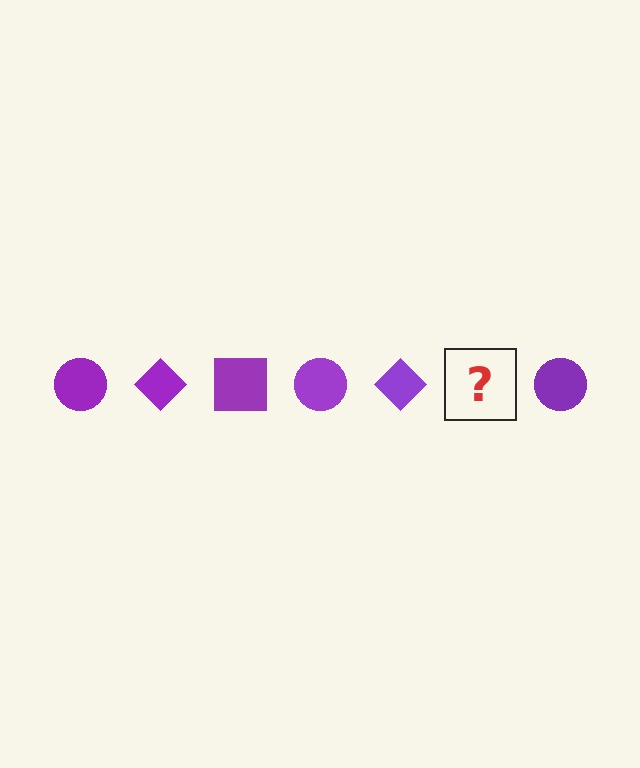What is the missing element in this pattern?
The missing element is a purple square.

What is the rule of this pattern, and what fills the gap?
The rule is that the pattern cycles through circle, diamond, square shapes in purple. The gap should be filled with a purple square.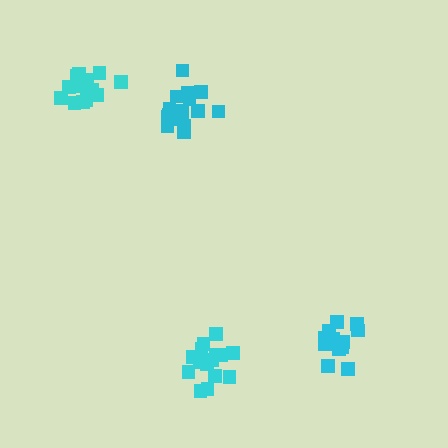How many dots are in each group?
Group 1: 13 dots, Group 2: 15 dots, Group 3: 16 dots, Group 4: 18 dots (62 total).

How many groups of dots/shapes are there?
There are 4 groups.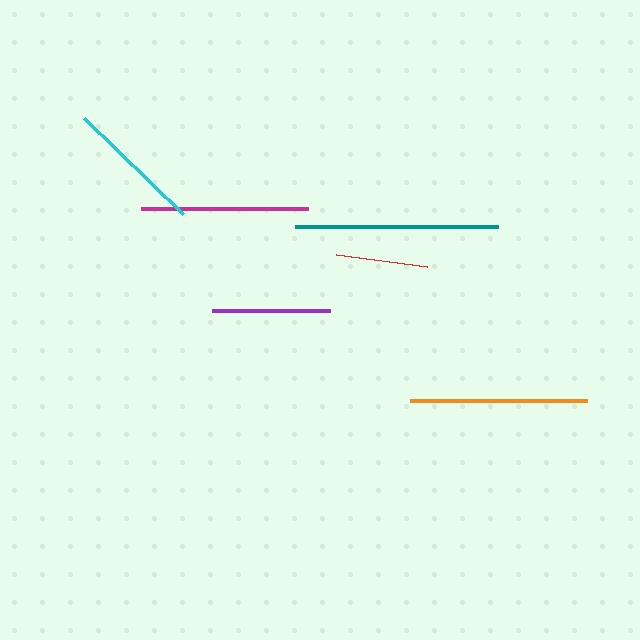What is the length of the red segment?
The red segment is approximately 91 pixels long.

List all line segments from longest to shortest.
From longest to shortest: teal, orange, magenta, cyan, purple, red.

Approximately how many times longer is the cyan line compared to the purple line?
The cyan line is approximately 1.2 times the length of the purple line.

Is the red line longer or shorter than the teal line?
The teal line is longer than the red line.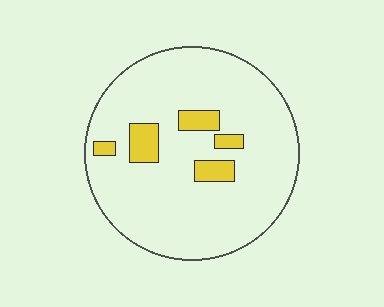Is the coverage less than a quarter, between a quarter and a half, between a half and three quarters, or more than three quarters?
Less than a quarter.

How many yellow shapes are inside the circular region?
5.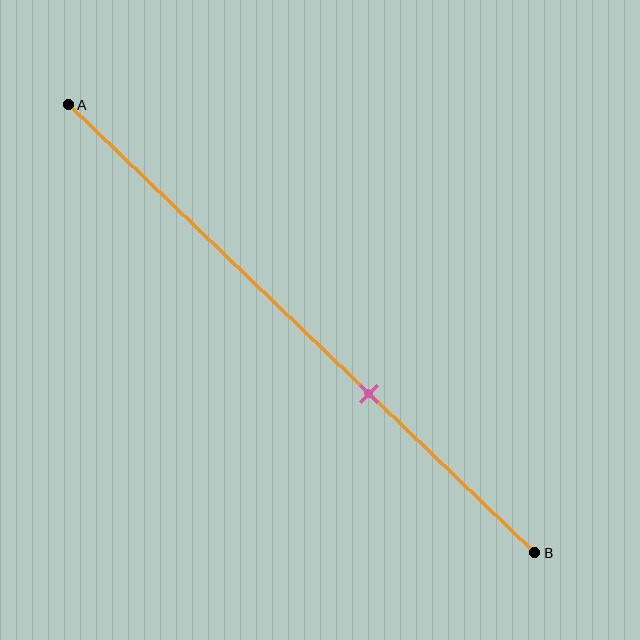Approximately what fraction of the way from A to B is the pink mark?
The pink mark is approximately 65% of the way from A to B.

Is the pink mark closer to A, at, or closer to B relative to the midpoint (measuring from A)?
The pink mark is closer to point B than the midpoint of segment AB.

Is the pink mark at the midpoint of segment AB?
No, the mark is at about 65% from A, not at the 50% midpoint.